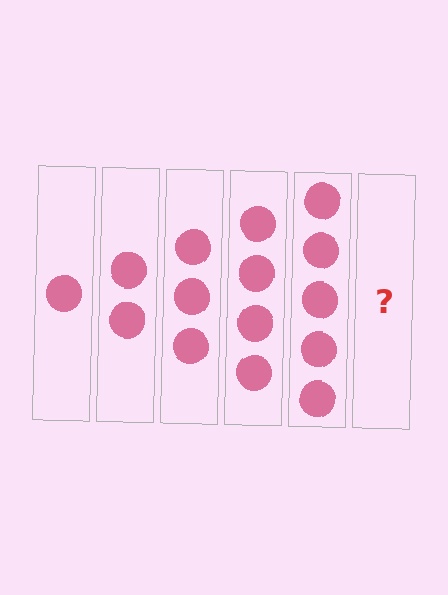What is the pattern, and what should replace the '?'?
The pattern is that each step adds one more circle. The '?' should be 6 circles.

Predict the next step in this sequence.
The next step is 6 circles.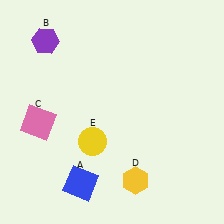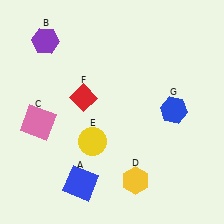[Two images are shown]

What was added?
A red diamond (F), a blue hexagon (G) were added in Image 2.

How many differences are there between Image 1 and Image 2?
There are 2 differences between the two images.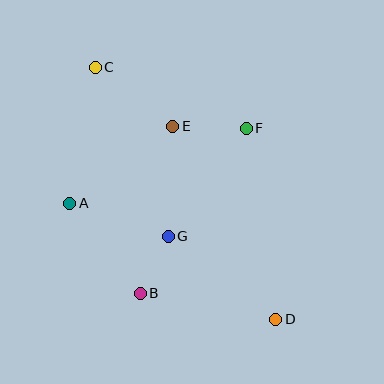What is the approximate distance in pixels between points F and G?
The distance between F and G is approximately 134 pixels.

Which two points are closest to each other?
Points B and G are closest to each other.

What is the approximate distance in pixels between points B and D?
The distance between B and D is approximately 138 pixels.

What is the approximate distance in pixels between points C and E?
The distance between C and E is approximately 97 pixels.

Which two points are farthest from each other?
Points C and D are farthest from each other.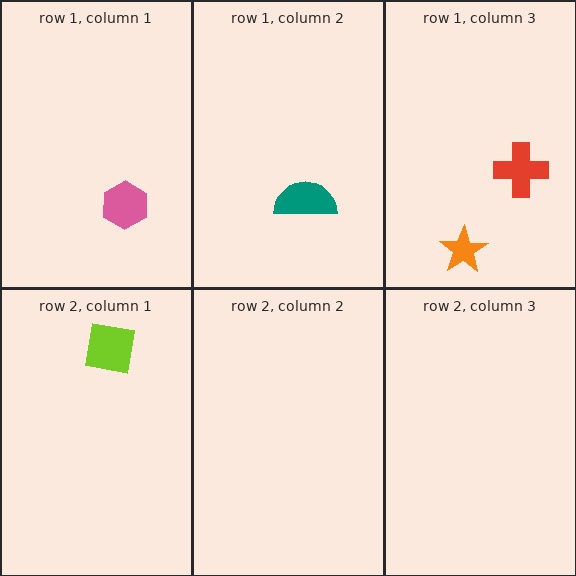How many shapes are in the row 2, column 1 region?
1.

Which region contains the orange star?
The row 1, column 3 region.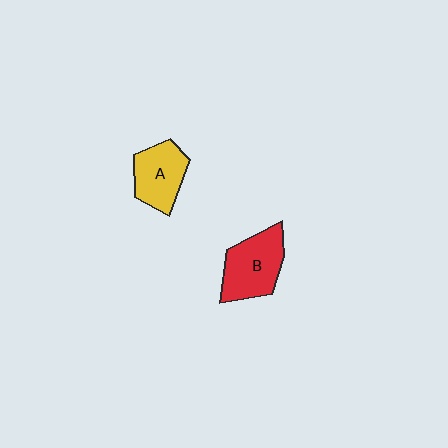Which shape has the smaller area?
Shape A (yellow).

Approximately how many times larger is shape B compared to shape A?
Approximately 1.2 times.